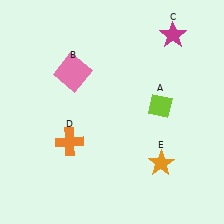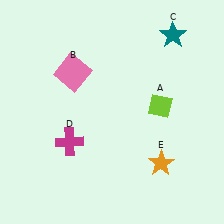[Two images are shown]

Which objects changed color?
C changed from magenta to teal. D changed from orange to magenta.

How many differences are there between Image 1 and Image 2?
There are 2 differences between the two images.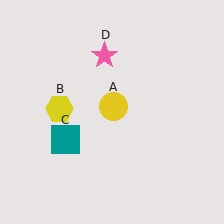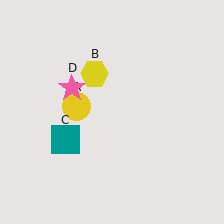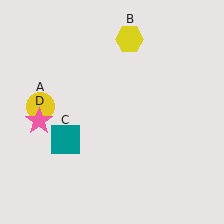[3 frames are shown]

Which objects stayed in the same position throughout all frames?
Teal square (object C) remained stationary.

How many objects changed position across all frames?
3 objects changed position: yellow circle (object A), yellow hexagon (object B), pink star (object D).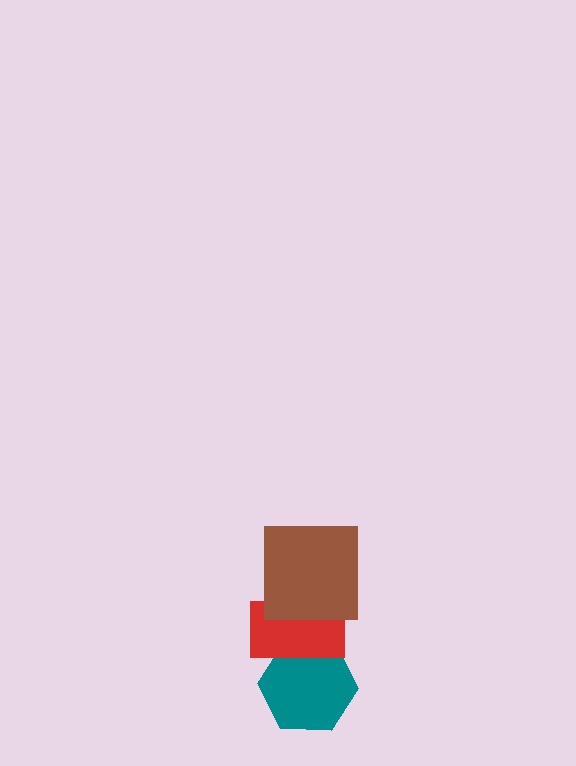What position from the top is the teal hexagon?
The teal hexagon is 3rd from the top.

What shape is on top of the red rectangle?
The brown square is on top of the red rectangle.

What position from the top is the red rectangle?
The red rectangle is 2nd from the top.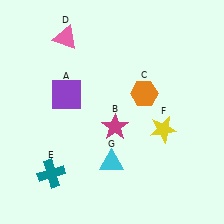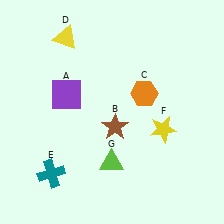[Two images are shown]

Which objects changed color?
B changed from magenta to brown. D changed from pink to yellow. G changed from cyan to lime.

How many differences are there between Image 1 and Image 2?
There are 3 differences between the two images.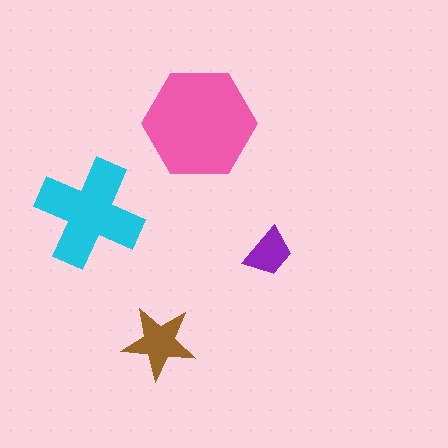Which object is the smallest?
The purple trapezoid.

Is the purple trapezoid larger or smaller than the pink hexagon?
Smaller.